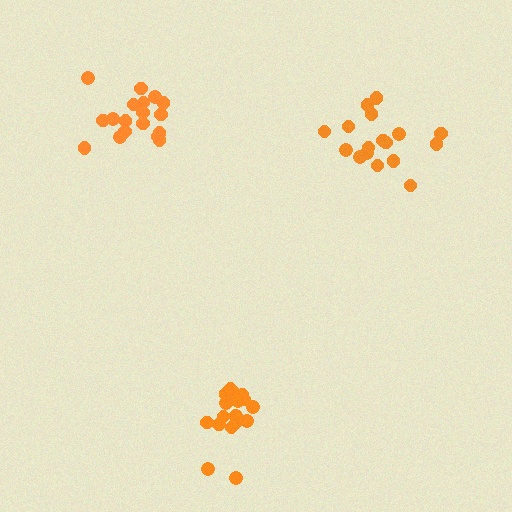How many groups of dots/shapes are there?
There are 3 groups.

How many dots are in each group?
Group 1: 19 dots, Group 2: 17 dots, Group 3: 18 dots (54 total).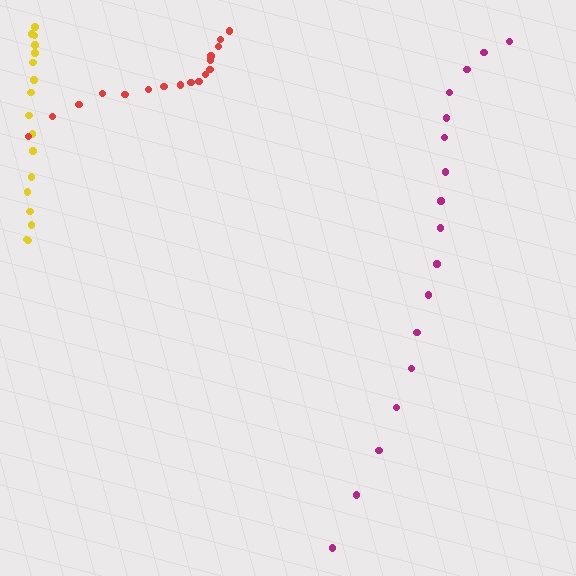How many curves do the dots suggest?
There are 3 distinct paths.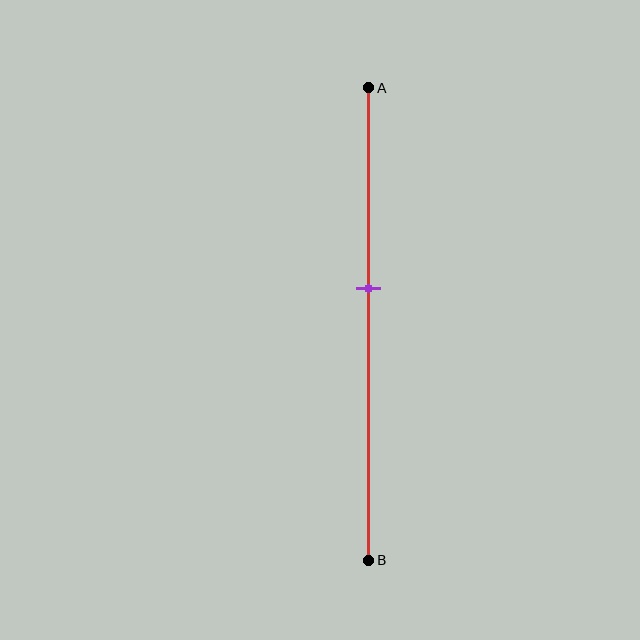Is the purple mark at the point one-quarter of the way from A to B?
No, the mark is at about 40% from A, not at the 25% one-quarter point.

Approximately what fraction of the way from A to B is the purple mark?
The purple mark is approximately 40% of the way from A to B.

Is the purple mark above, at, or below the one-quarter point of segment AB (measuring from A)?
The purple mark is below the one-quarter point of segment AB.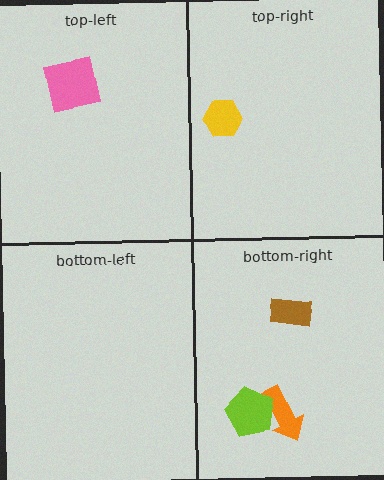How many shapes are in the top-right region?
1.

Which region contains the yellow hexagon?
The top-right region.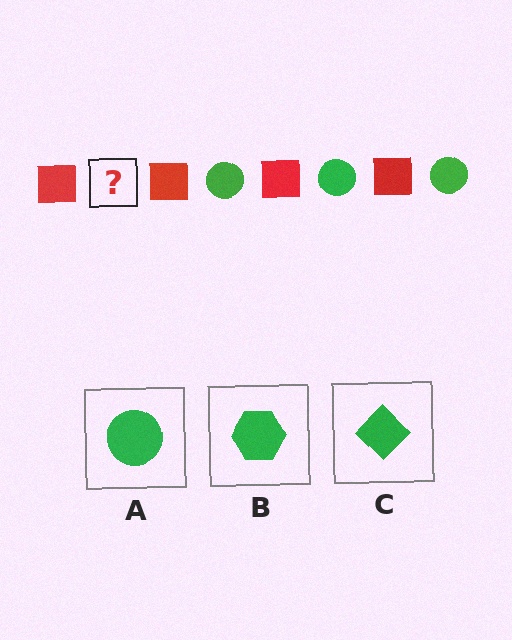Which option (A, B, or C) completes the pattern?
A.